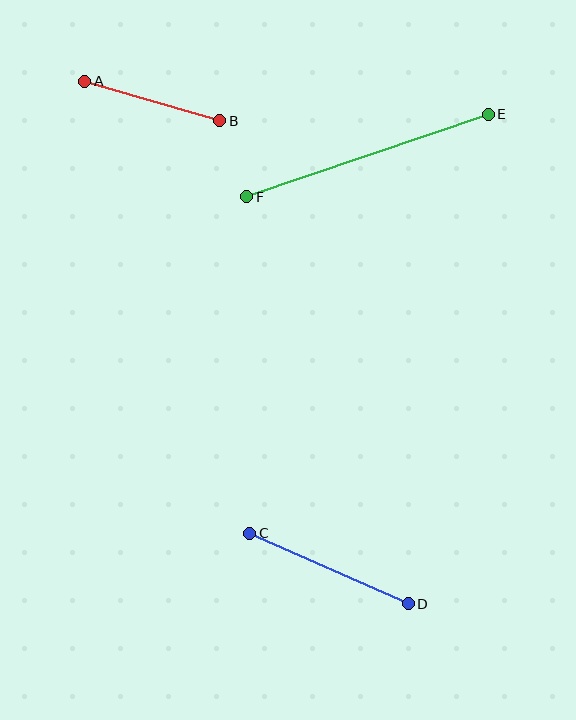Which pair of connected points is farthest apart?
Points E and F are farthest apart.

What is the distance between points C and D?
The distance is approximately 173 pixels.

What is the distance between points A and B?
The distance is approximately 141 pixels.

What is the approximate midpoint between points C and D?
The midpoint is at approximately (329, 568) pixels.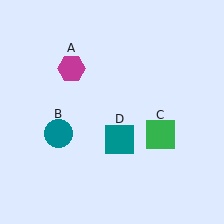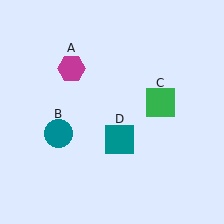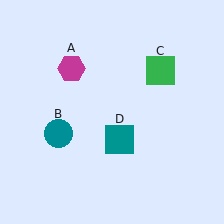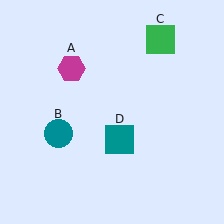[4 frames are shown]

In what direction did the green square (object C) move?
The green square (object C) moved up.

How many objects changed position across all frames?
1 object changed position: green square (object C).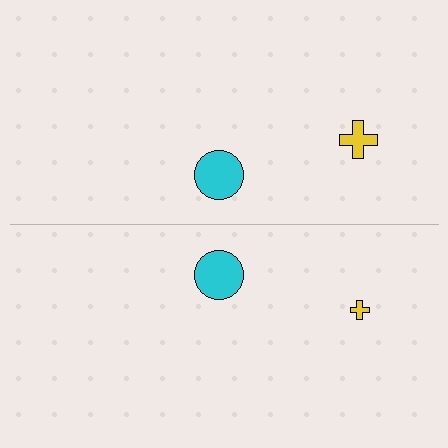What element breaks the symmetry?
The yellow cross on the bottom side has a different size than its mirror counterpart.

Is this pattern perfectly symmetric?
No, the pattern is not perfectly symmetric. The yellow cross on the bottom side has a different size than its mirror counterpart.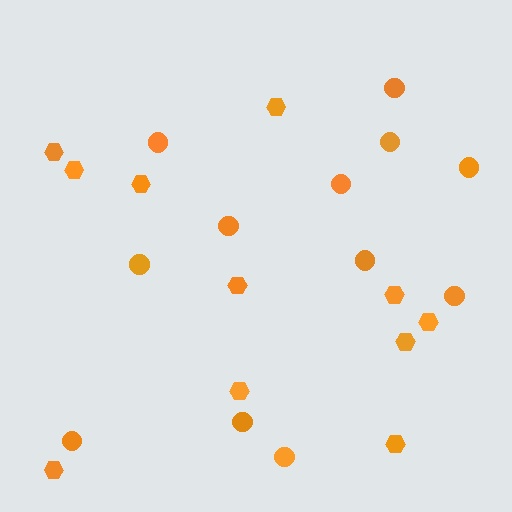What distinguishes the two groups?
There are 2 groups: one group of circles (12) and one group of hexagons (11).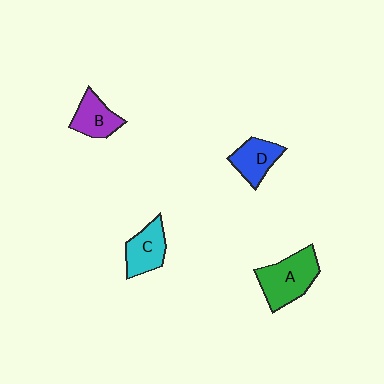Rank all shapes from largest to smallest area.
From largest to smallest: A (green), C (cyan), D (blue), B (purple).